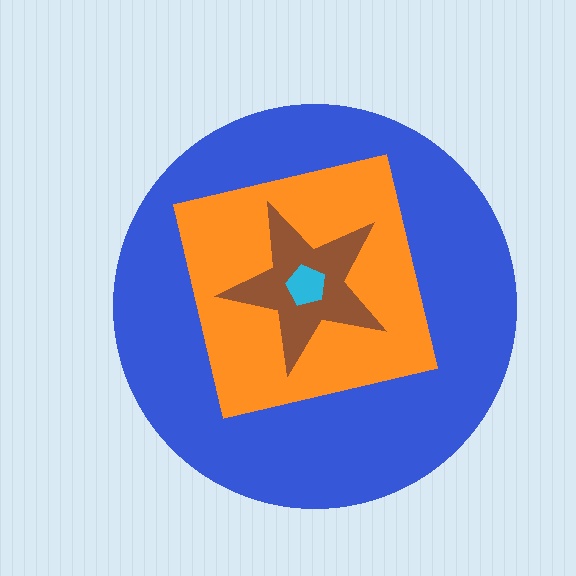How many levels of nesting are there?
4.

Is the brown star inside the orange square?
Yes.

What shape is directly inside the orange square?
The brown star.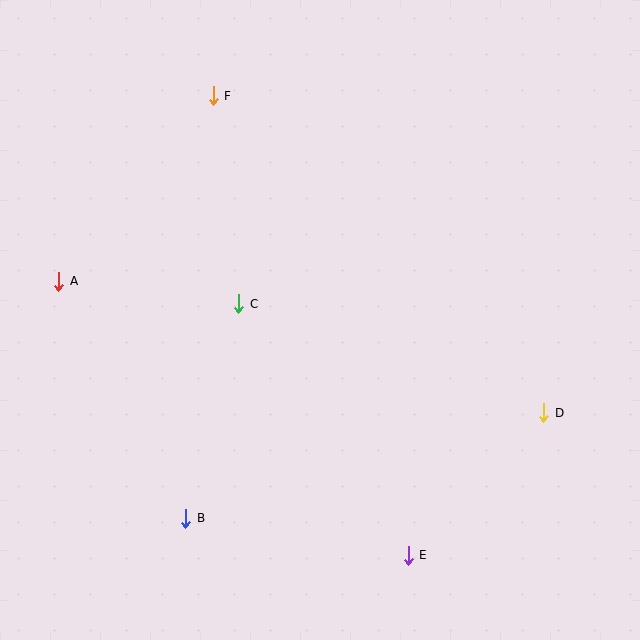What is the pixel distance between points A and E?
The distance between A and E is 444 pixels.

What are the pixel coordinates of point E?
Point E is at (408, 555).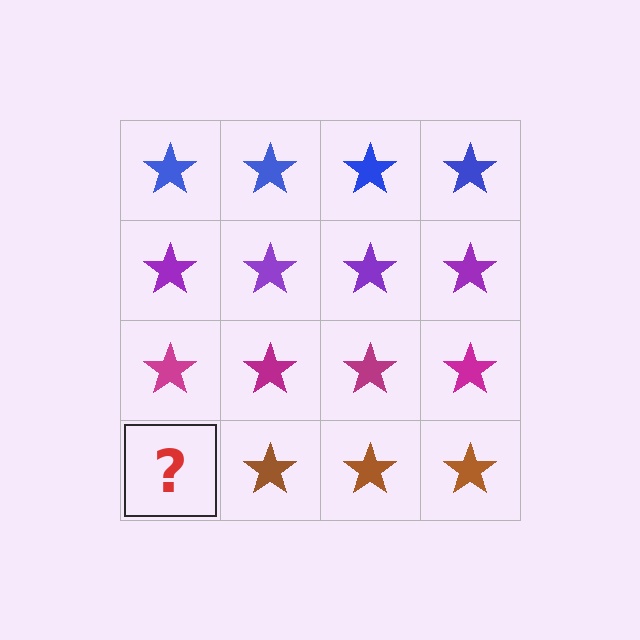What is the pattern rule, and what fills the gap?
The rule is that each row has a consistent color. The gap should be filled with a brown star.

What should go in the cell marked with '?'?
The missing cell should contain a brown star.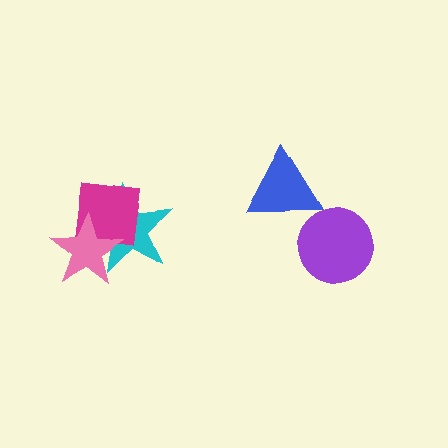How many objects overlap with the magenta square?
2 objects overlap with the magenta square.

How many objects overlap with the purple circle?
0 objects overlap with the purple circle.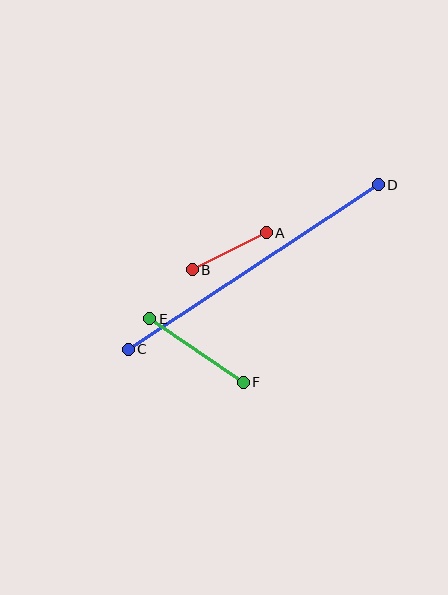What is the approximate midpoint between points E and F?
The midpoint is at approximately (196, 351) pixels.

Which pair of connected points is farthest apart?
Points C and D are farthest apart.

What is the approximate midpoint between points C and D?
The midpoint is at approximately (253, 267) pixels.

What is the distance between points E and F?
The distance is approximately 113 pixels.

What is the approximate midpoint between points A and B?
The midpoint is at approximately (229, 251) pixels.